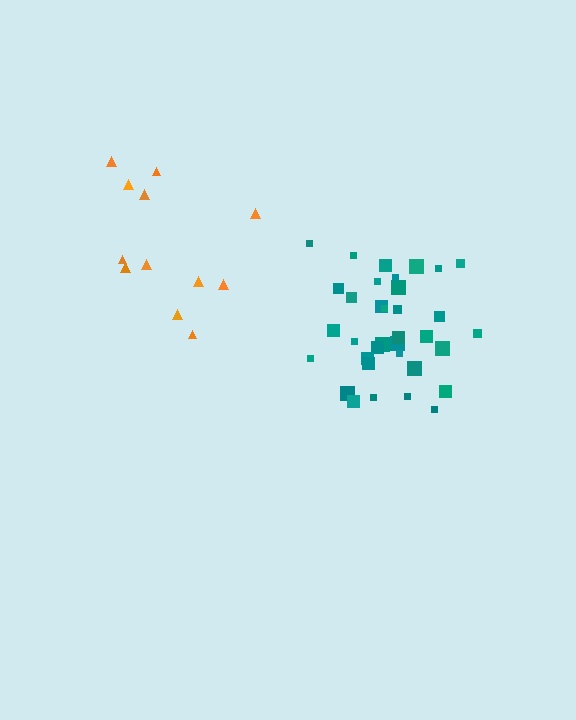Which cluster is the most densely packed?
Teal.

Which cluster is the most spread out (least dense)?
Orange.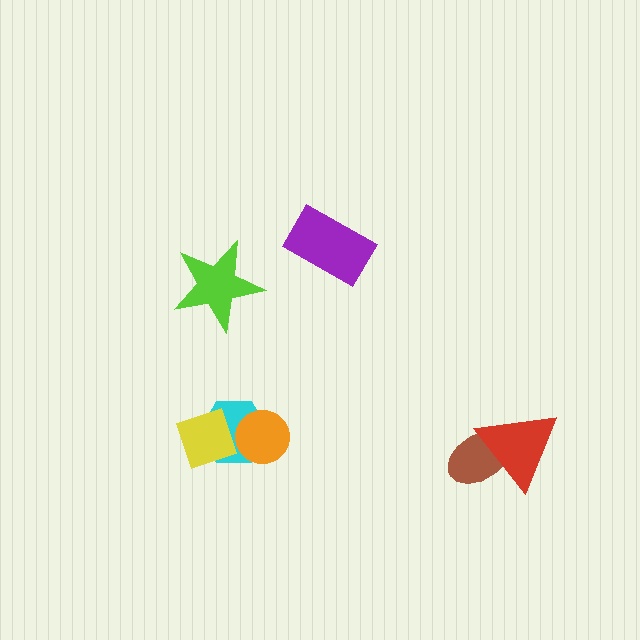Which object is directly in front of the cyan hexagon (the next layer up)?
The yellow diamond is directly in front of the cyan hexagon.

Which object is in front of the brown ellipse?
The red triangle is in front of the brown ellipse.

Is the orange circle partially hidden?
No, no other shape covers it.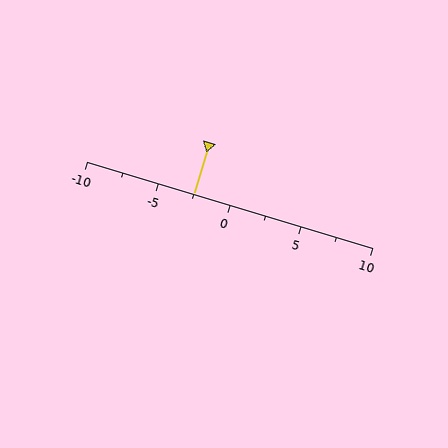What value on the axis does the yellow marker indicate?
The marker indicates approximately -2.5.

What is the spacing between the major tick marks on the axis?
The major ticks are spaced 5 apart.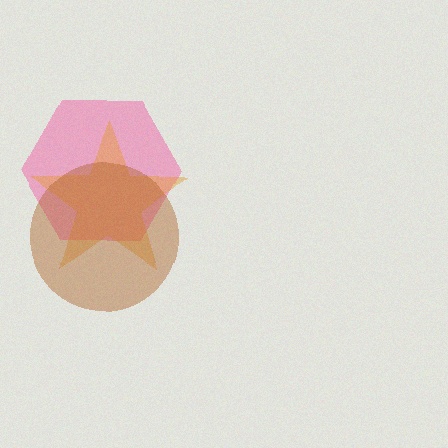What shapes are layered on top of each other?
The layered shapes are: a pink hexagon, an orange star, a brown circle.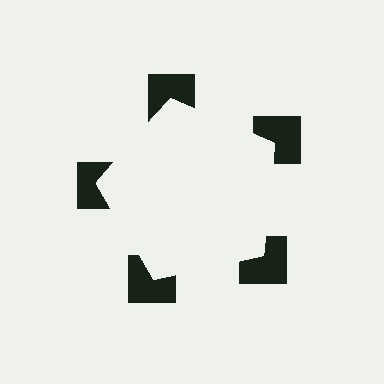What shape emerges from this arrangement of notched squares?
An illusory pentagon — its edges are inferred from the aligned wedge cuts in the notched squares, not physically drawn.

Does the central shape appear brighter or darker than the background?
It typically appears slightly brighter than the background, even though no actual brightness change is drawn.